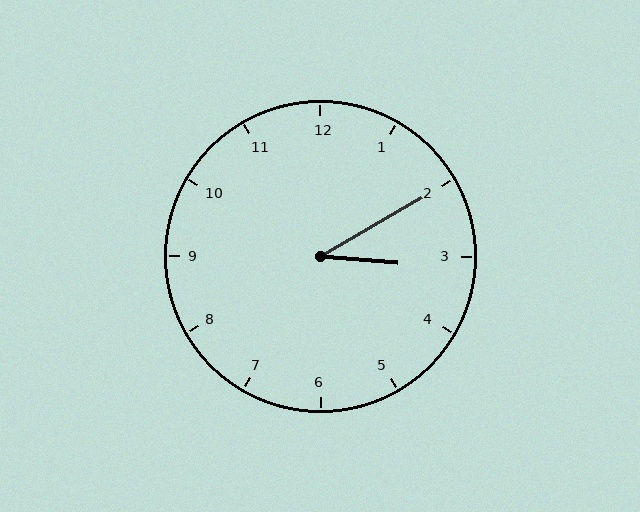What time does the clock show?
3:10.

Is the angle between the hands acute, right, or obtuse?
It is acute.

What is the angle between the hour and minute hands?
Approximately 35 degrees.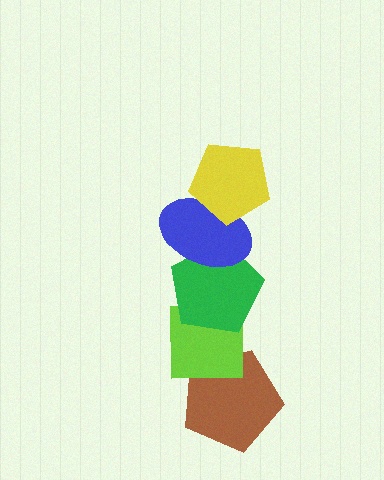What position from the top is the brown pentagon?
The brown pentagon is 5th from the top.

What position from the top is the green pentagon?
The green pentagon is 3rd from the top.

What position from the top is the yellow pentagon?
The yellow pentagon is 1st from the top.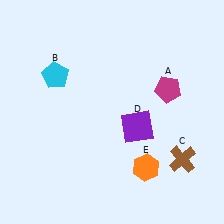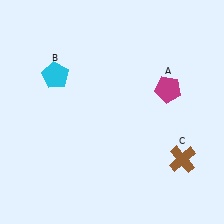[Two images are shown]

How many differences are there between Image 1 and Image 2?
There are 2 differences between the two images.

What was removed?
The purple square (D), the orange hexagon (E) were removed in Image 2.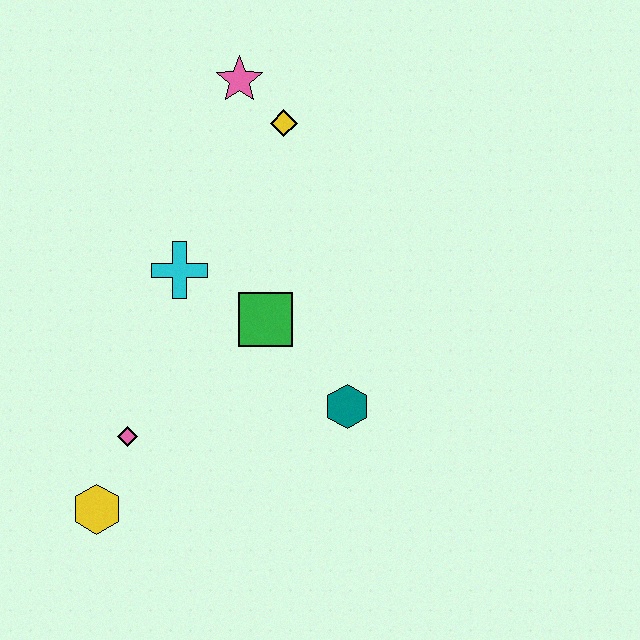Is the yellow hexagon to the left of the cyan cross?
Yes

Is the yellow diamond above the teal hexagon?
Yes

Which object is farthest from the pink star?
The yellow hexagon is farthest from the pink star.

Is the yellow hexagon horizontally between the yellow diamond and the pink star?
No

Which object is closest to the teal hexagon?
The green square is closest to the teal hexagon.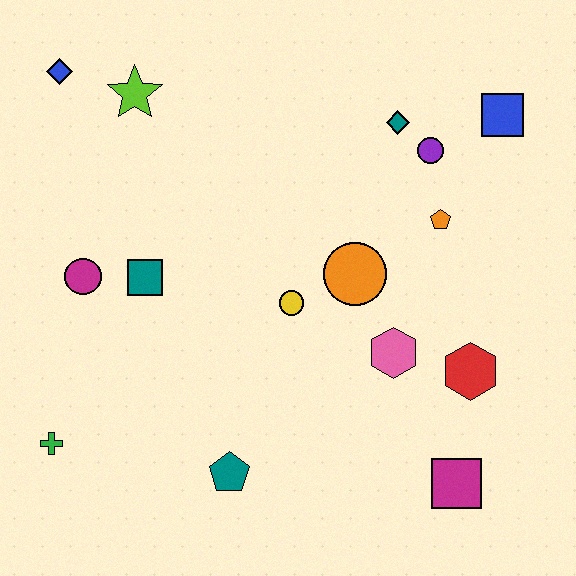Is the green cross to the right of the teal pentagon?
No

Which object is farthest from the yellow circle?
The blue diamond is farthest from the yellow circle.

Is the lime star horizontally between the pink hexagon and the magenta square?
No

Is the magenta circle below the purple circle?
Yes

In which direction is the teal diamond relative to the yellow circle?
The teal diamond is above the yellow circle.